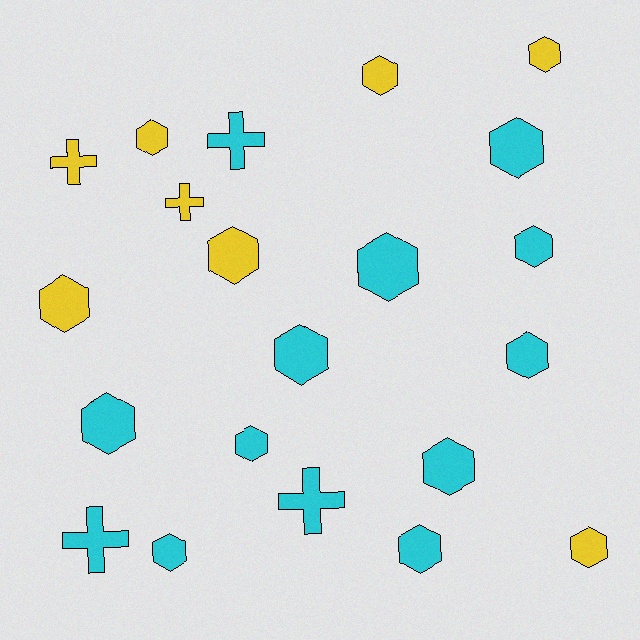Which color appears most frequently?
Cyan, with 13 objects.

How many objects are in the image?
There are 21 objects.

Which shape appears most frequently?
Hexagon, with 16 objects.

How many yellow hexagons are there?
There are 6 yellow hexagons.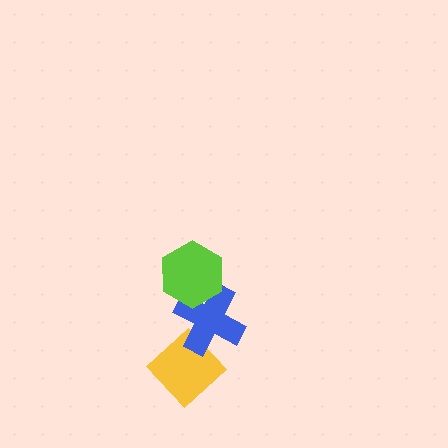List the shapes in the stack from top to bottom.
From top to bottom: the lime hexagon, the blue cross, the yellow diamond.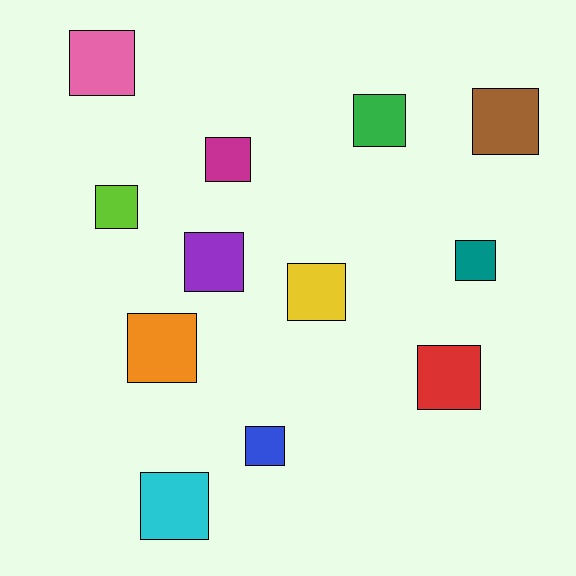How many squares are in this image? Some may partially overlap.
There are 12 squares.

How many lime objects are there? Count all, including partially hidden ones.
There is 1 lime object.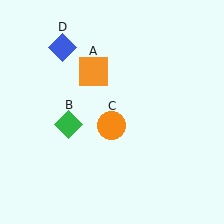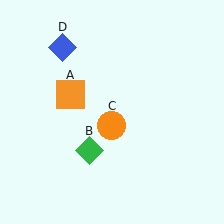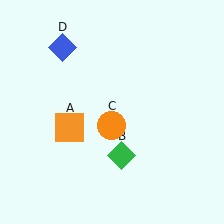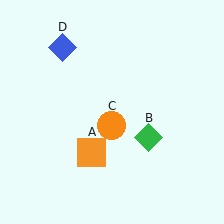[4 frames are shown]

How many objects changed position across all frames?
2 objects changed position: orange square (object A), green diamond (object B).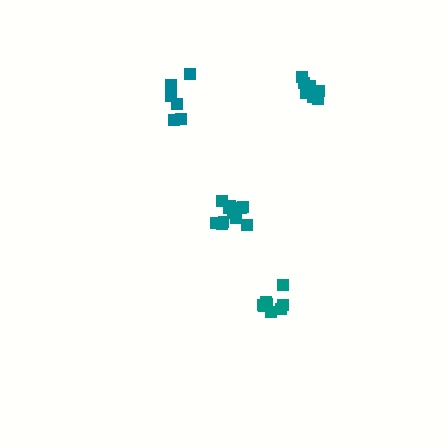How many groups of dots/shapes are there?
There are 4 groups.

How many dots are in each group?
Group 1: 6 dots, Group 2: 9 dots, Group 3: 8 dots, Group 4: 11 dots (34 total).